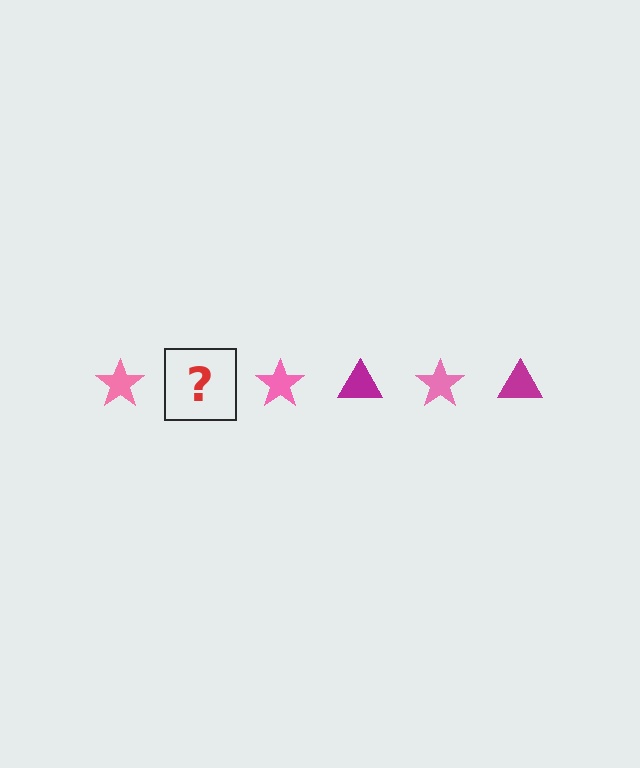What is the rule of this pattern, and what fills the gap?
The rule is that the pattern alternates between pink star and magenta triangle. The gap should be filled with a magenta triangle.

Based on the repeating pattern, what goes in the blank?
The blank should be a magenta triangle.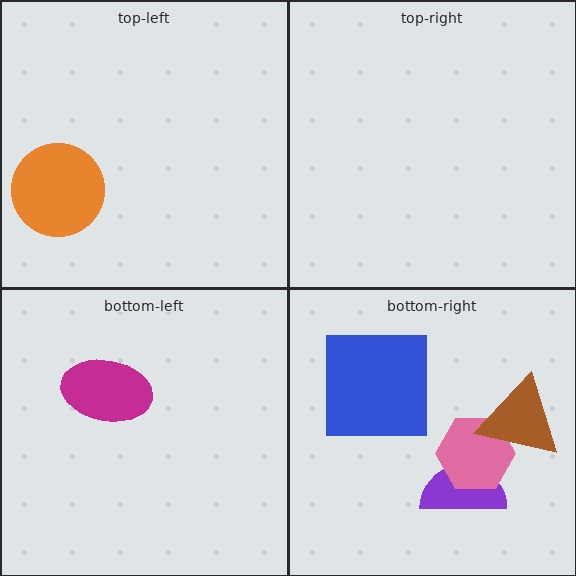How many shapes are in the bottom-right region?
4.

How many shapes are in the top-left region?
1.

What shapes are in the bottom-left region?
The magenta ellipse.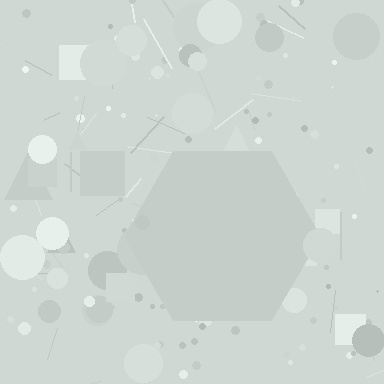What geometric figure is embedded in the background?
A hexagon is embedded in the background.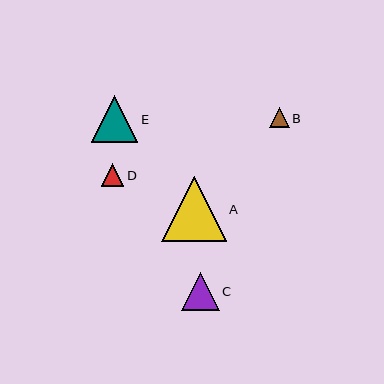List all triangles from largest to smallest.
From largest to smallest: A, E, C, D, B.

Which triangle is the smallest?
Triangle B is the smallest with a size of approximately 20 pixels.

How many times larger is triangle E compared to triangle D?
Triangle E is approximately 2.1 times the size of triangle D.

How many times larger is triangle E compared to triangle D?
Triangle E is approximately 2.1 times the size of triangle D.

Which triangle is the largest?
Triangle A is the largest with a size of approximately 65 pixels.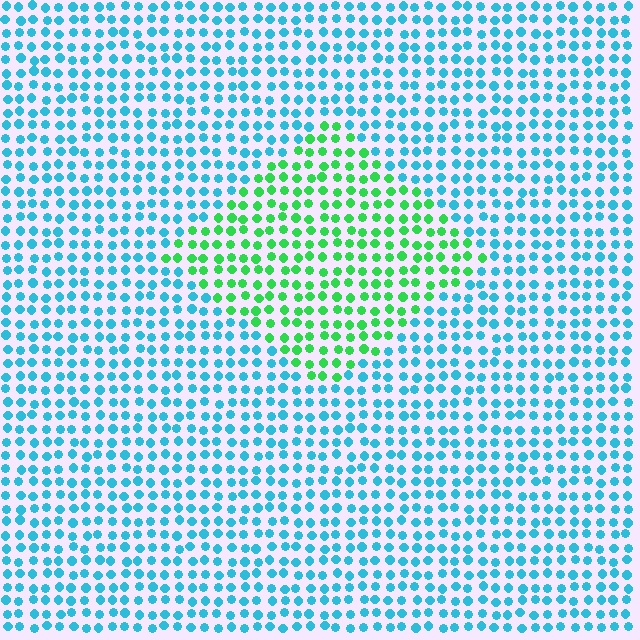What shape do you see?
I see a diamond.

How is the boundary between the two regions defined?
The boundary is defined purely by a slight shift in hue (about 59 degrees). Spacing, size, and orientation are identical on both sides.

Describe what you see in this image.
The image is filled with small cyan elements in a uniform arrangement. A diamond-shaped region is visible where the elements are tinted to a slightly different hue, forming a subtle color boundary.